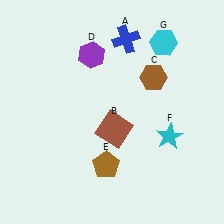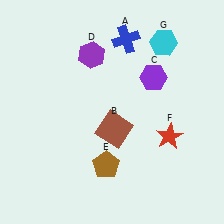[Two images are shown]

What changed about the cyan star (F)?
In Image 1, F is cyan. In Image 2, it changed to red.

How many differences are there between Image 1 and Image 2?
There are 2 differences between the two images.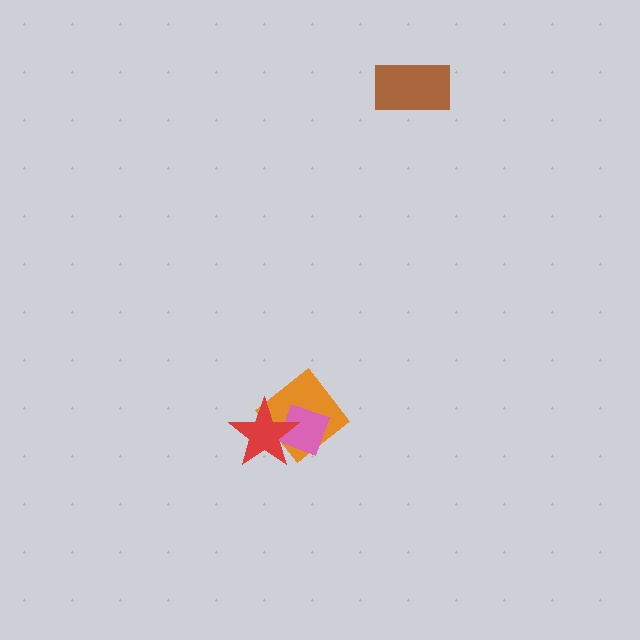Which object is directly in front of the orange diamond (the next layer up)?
The pink diamond is directly in front of the orange diamond.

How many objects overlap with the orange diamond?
2 objects overlap with the orange diamond.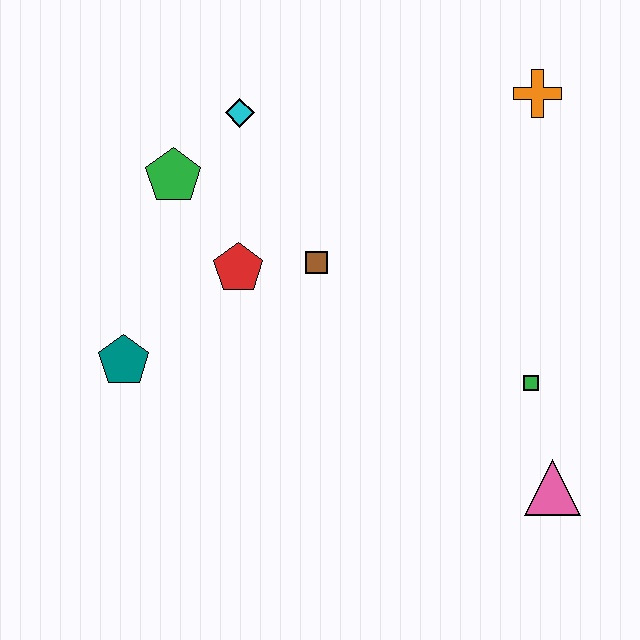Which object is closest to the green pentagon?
The cyan diamond is closest to the green pentagon.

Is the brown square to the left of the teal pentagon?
No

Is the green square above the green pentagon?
No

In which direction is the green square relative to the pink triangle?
The green square is above the pink triangle.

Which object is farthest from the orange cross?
The teal pentagon is farthest from the orange cross.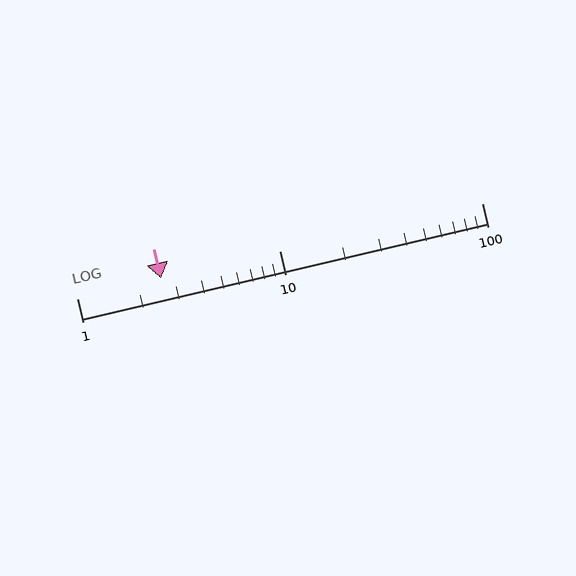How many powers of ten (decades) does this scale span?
The scale spans 2 decades, from 1 to 100.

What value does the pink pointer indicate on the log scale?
The pointer indicates approximately 2.6.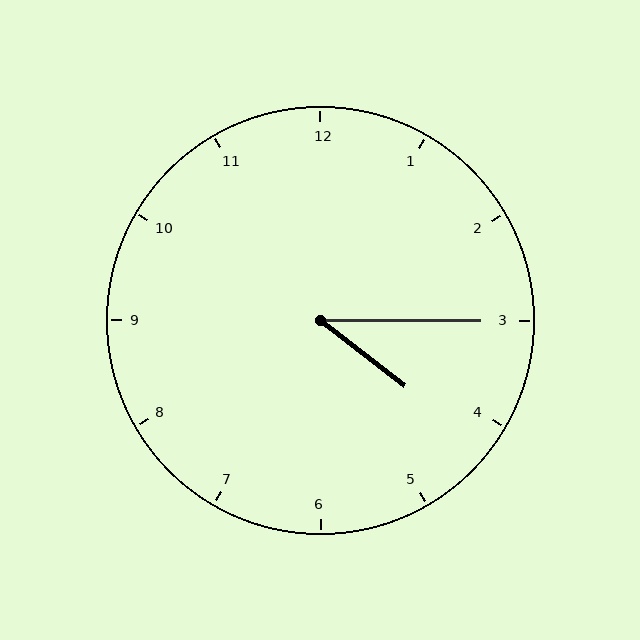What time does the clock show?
4:15.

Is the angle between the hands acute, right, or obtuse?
It is acute.